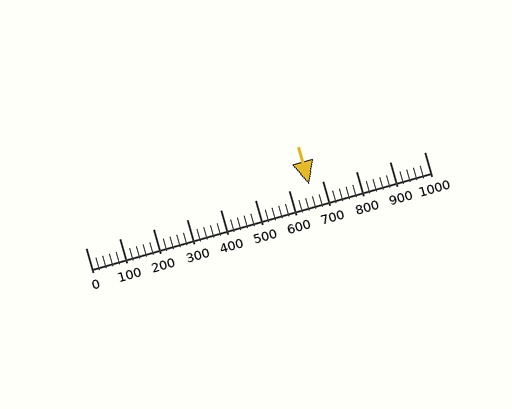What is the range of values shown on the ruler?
The ruler shows values from 0 to 1000.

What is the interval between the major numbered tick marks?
The major tick marks are spaced 100 units apart.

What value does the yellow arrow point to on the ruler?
The yellow arrow points to approximately 660.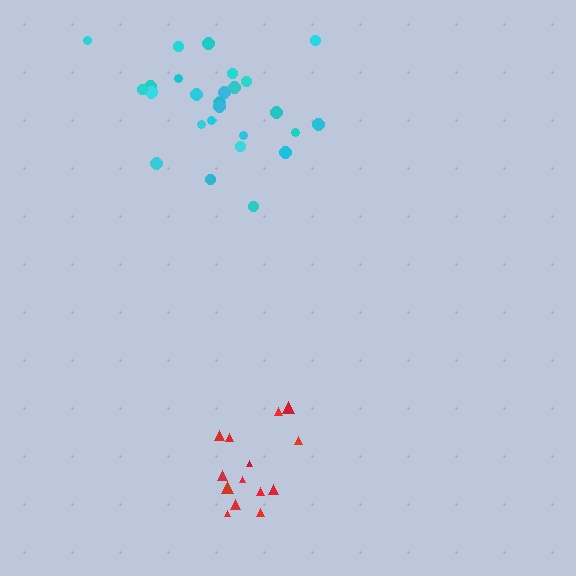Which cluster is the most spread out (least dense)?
Cyan.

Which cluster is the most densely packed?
Red.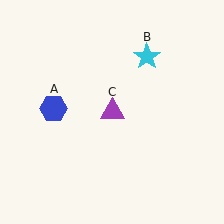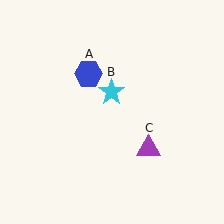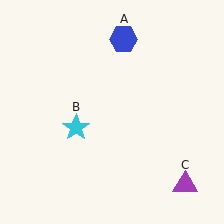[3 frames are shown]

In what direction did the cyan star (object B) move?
The cyan star (object B) moved down and to the left.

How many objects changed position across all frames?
3 objects changed position: blue hexagon (object A), cyan star (object B), purple triangle (object C).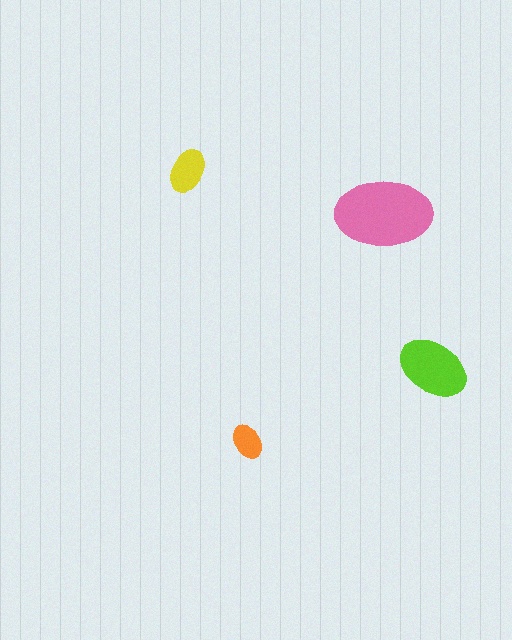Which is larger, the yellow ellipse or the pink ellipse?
The pink one.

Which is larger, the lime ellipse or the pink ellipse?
The pink one.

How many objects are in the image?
There are 4 objects in the image.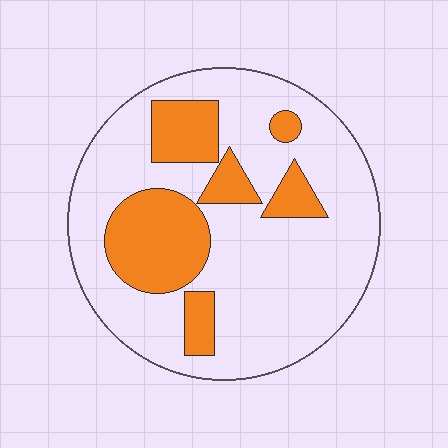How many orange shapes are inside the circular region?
6.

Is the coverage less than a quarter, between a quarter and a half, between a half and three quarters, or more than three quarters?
Between a quarter and a half.